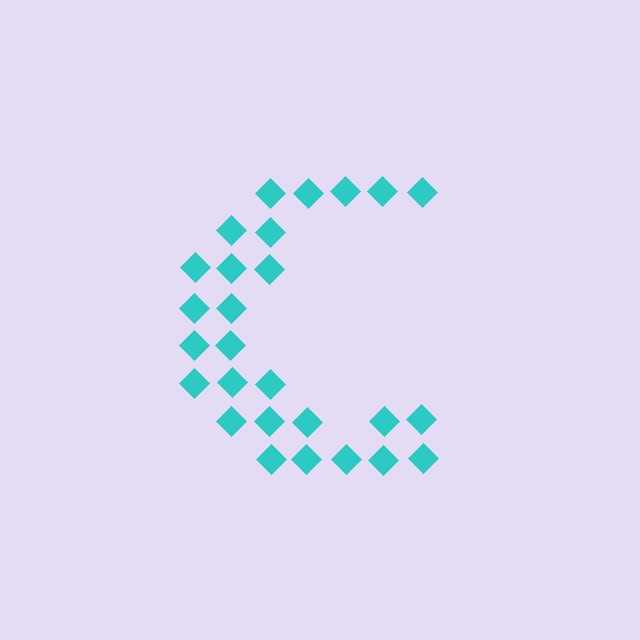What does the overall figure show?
The overall figure shows the letter C.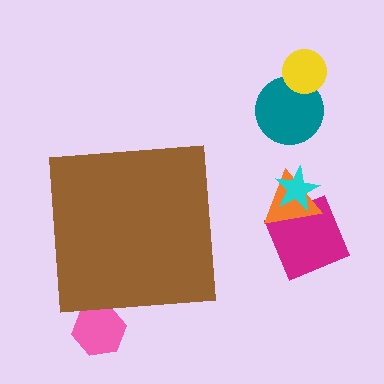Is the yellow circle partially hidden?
No, the yellow circle is fully visible.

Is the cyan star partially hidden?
No, the cyan star is fully visible.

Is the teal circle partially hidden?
No, the teal circle is fully visible.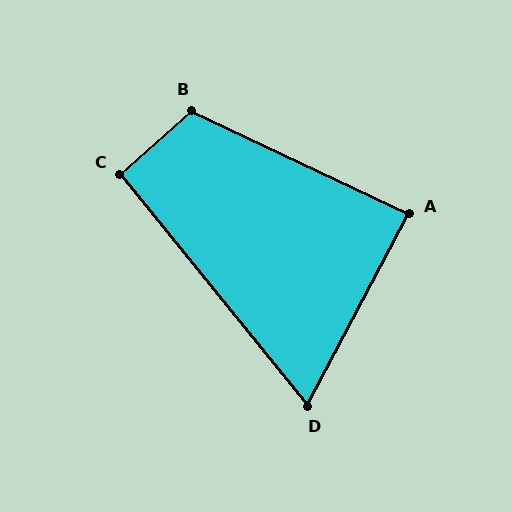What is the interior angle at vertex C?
Approximately 92 degrees (approximately right).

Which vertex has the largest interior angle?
B, at approximately 113 degrees.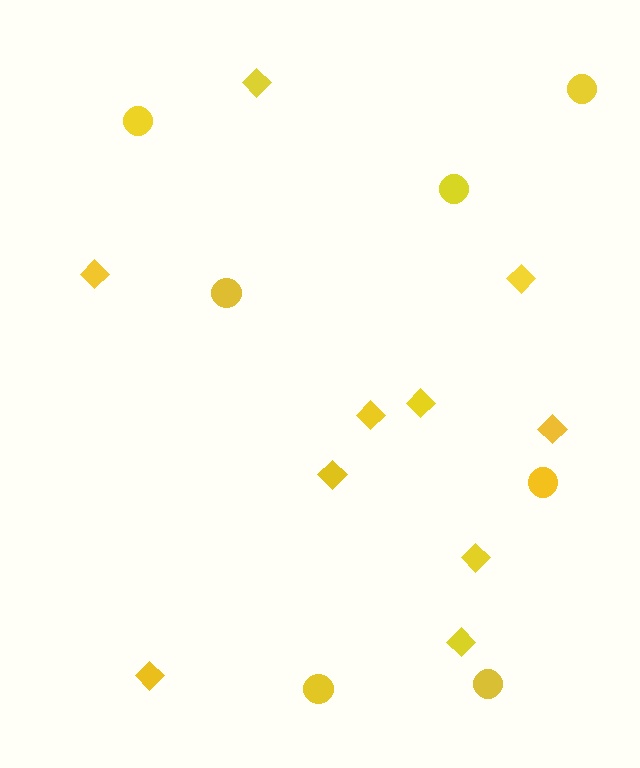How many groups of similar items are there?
There are 2 groups: one group of diamonds (10) and one group of circles (7).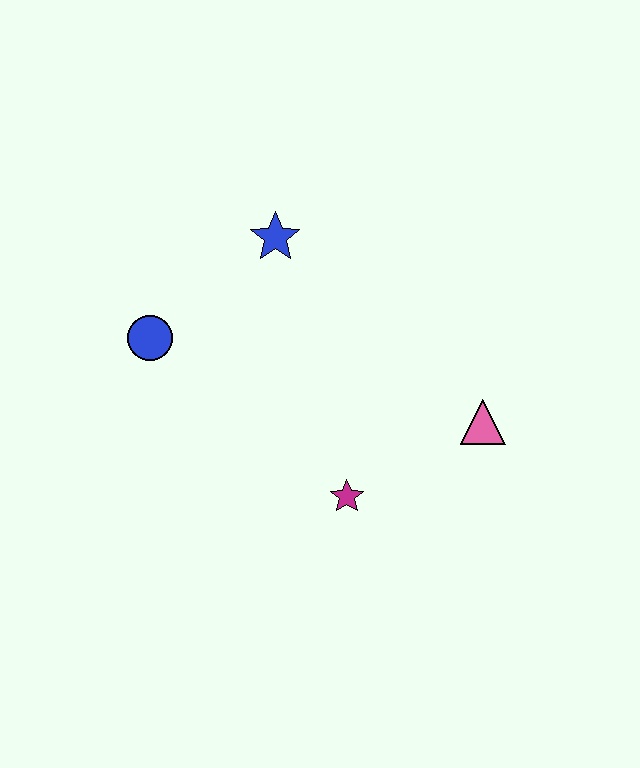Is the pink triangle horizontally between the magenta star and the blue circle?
No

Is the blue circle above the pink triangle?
Yes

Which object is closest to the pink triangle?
The magenta star is closest to the pink triangle.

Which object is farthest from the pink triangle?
The blue circle is farthest from the pink triangle.